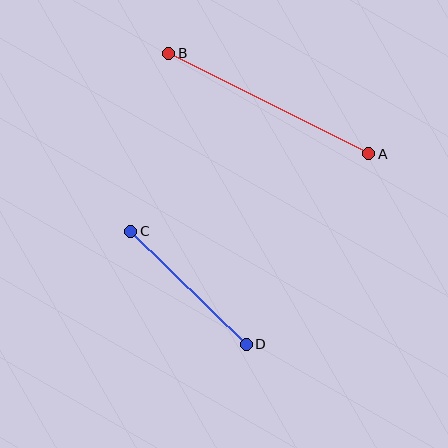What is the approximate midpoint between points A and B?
The midpoint is at approximately (269, 103) pixels.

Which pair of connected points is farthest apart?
Points A and B are farthest apart.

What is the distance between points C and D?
The distance is approximately 161 pixels.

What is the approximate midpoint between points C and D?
The midpoint is at approximately (188, 288) pixels.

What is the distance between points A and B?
The distance is approximately 224 pixels.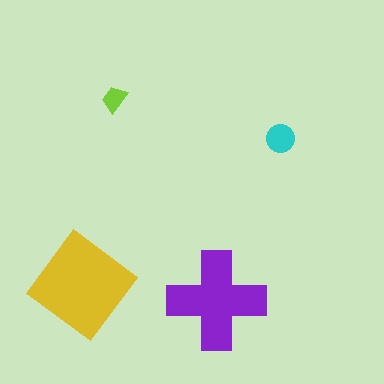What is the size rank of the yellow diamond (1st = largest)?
1st.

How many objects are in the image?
There are 4 objects in the image.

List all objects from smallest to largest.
The lime trapezoid, the cyan circle, the purple cross, the yellow diamond.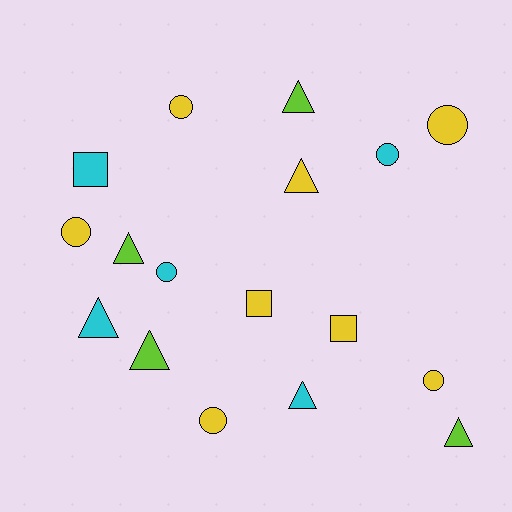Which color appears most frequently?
Yellow, with 8 objects.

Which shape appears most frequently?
Circle, with 7 objects.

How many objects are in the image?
There are 17 objects.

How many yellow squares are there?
There are 2 yellow squares.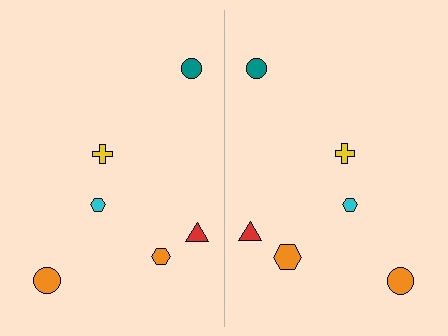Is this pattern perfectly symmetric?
No, the pattern is not perfectly symmetric. The orange hexagon on the right side has a different size than its mirror counterpart.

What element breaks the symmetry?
The orange hexagon on the right side has a different size than its mirror counterpart.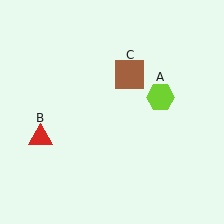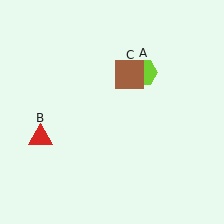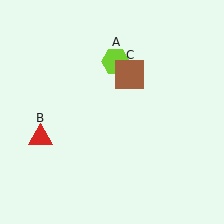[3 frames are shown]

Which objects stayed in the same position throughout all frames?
Red triangle (object B) and brown square (object C) remained stationary.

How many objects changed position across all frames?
1 object changed position: lime hexagon (object A).